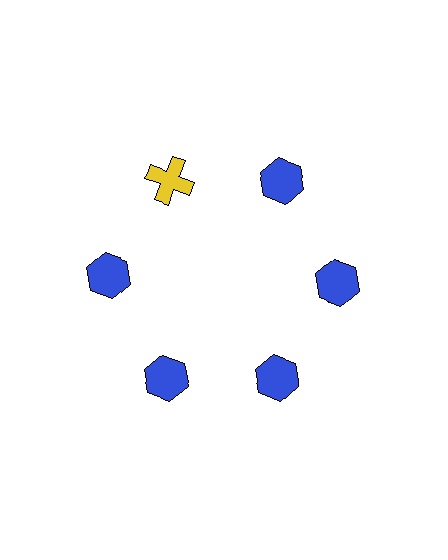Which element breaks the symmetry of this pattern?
The yellow cross at roughly the 11 o'clock position breaks the symmetry. All other shapes are blue hexagons.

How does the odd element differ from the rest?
It differs in both color (yellow instead of blue) and shape (cross instead of hexagon).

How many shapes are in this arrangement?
There are 6 shapes arranged in a ring pattern.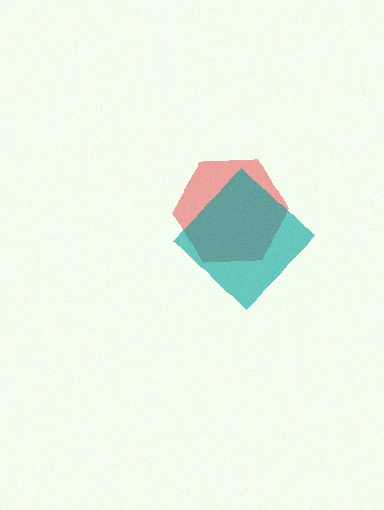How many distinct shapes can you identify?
There are 2 distinct shapes: a red hexagon, a teal diamond.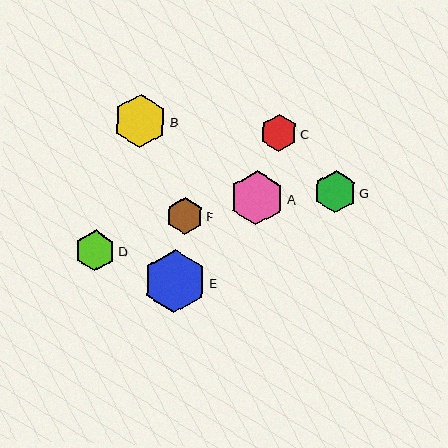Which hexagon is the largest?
Hexagon E is the largest with a size of approximately 63 pixels.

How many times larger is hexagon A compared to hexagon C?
Hexagon A is approximately 1.5 times the size of hexagon C.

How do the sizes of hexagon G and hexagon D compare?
Hexagon G and hexagon D are approximately the same size.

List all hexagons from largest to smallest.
From largest to smallest: E, A, B, G, D, F, C.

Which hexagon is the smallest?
Hexagon C is the smallest with a size of approximately 36 pixels.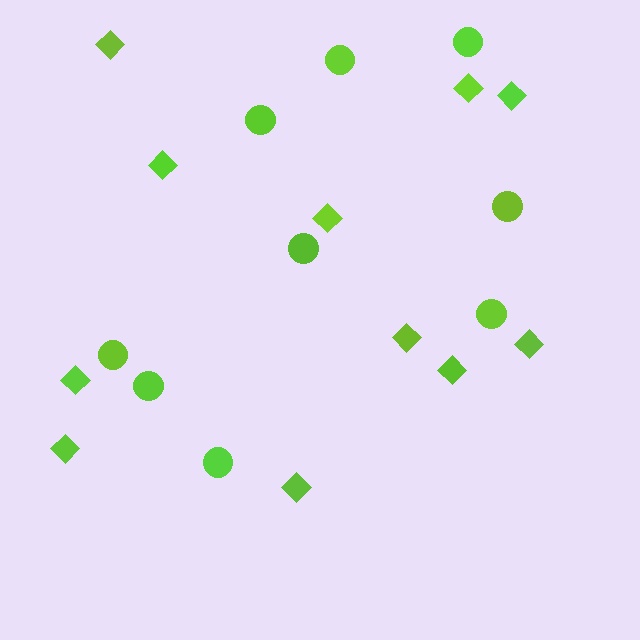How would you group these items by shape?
There are 2 groups: one group of diamonds (11) and one group of circles (9).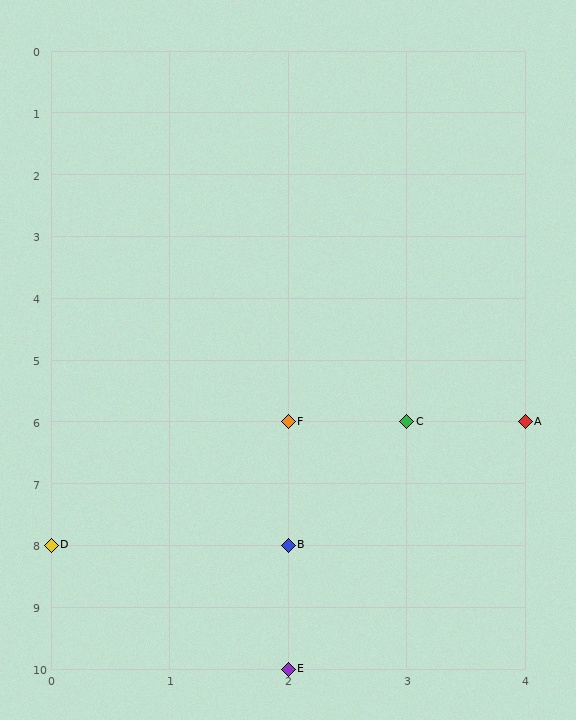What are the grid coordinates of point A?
Point A is at grid coordinates (4, 6).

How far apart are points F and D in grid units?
Points F and D are 2 columns and 2 rows apart (about 2.8 grid units diagonally).